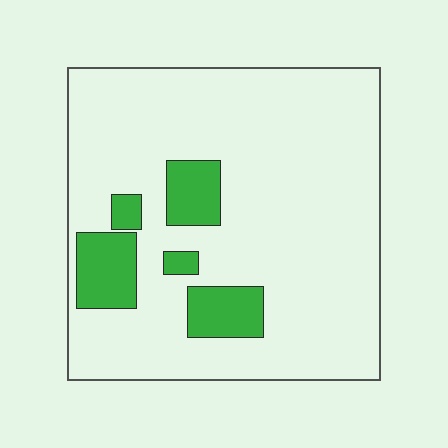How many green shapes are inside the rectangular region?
5.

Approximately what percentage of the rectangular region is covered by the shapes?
Approximately 15%.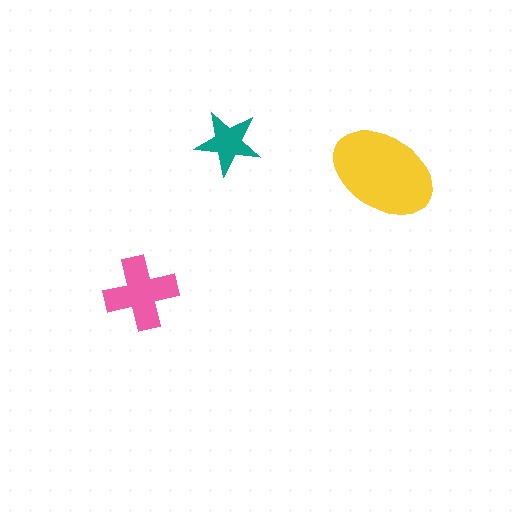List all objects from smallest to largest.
The teal star, the pink cross, the yellow ellipse.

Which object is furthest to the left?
The pink cross is leftmost.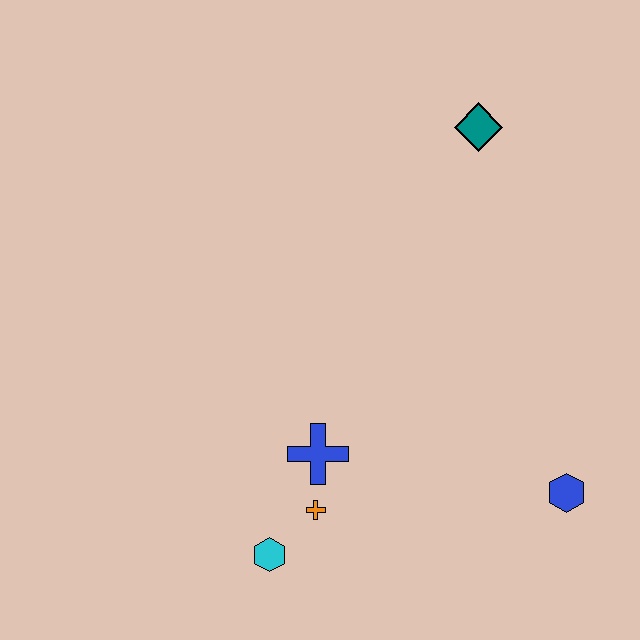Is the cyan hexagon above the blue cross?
No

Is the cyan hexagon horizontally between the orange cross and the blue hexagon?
No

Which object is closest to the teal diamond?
The blue cross is closest to the teal diamond.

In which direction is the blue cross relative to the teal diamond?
The blue cross is below the teal diamond.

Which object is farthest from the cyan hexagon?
The teal diamond is farthest from the cyan hexagon.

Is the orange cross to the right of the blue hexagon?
No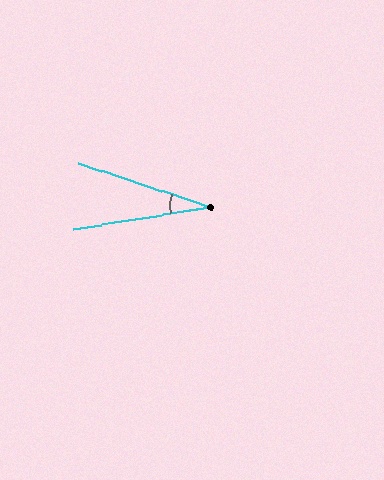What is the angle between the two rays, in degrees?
Approximately 28 degrees.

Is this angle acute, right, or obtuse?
It is acute.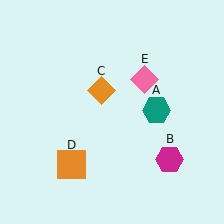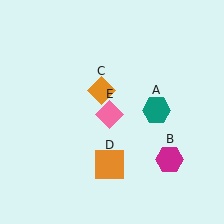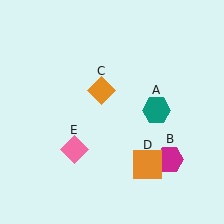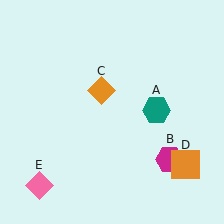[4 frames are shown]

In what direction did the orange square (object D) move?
The orange square (object D) moved right.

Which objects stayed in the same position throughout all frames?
Teal hexagon (object A) and magenta hexagon (object B) and orange diamond (object C) remained stationary.